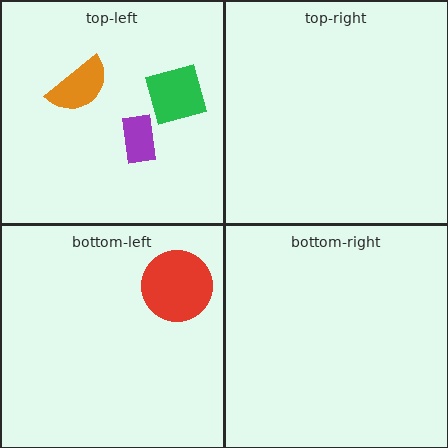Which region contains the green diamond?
The top-left region.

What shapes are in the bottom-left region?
The red circle.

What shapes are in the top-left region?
The orange semicircle, the green diamond, the purple rectangle.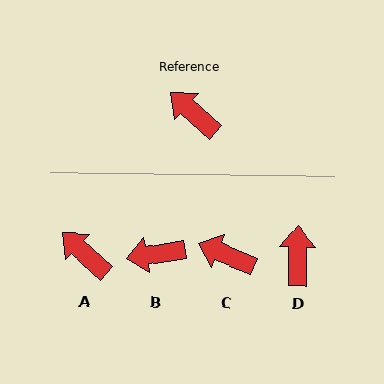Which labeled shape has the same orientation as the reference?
A.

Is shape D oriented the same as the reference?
No, it is off by about 48 degrees.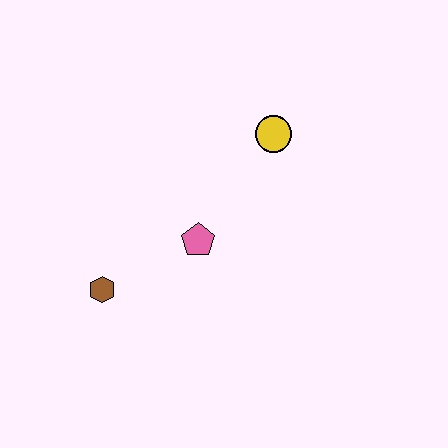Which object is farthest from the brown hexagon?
The yellow circle is farthest from the brown hexagon.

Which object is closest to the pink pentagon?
The brown hexagon is closest to the pink pentagon.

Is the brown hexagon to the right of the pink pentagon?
No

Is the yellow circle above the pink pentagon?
Yes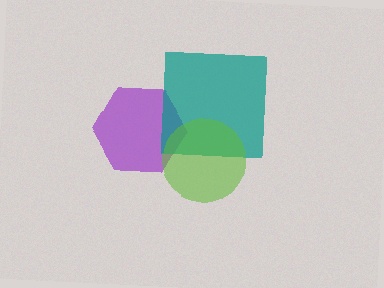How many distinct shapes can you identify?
There are 3 distinct shapes: a purple hexagon, a teal square, a lime circle.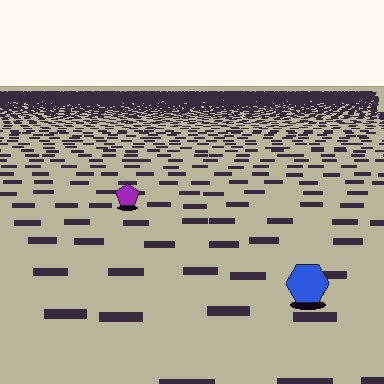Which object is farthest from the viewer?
The purple pentagon is farthest from the viewer. It appears smaller and the ground texture around it is denser.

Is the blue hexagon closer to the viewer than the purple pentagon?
Yes. The blue hexagon is closer — you can tell from the texture gradient: the ground texture is coarser near it.